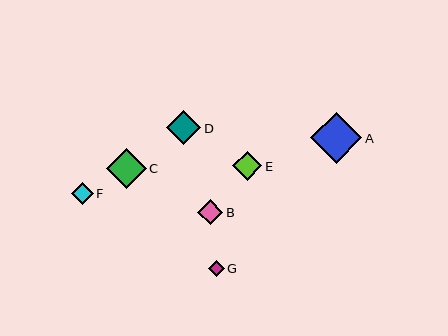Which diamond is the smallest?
Diamond G is the smallest with a size of approximately 16 pixels.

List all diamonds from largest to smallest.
From largest to smallest: A, C, D, E, B, F, G.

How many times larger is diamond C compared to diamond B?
Diamond C is approximately 1.6 times the size of diamond B.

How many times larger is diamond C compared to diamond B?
Diamond C is approximately 1.6 times the size of diamond B.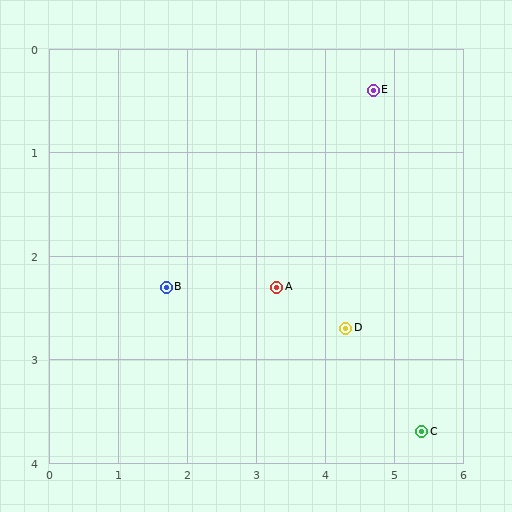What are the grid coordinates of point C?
Point C is at approximately (5.4, 3.7).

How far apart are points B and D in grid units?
Points B and D are about 2.6 grid units apart.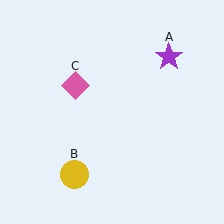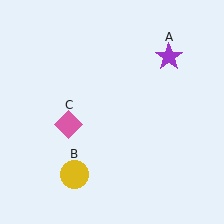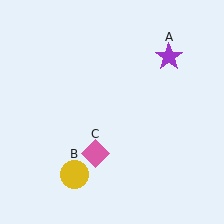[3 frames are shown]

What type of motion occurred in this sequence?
The pink diamond (object C) rotated counterclockwise around the center of the scene.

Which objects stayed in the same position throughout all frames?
Purple star (object A) and yellow circle (object B) remained stationary.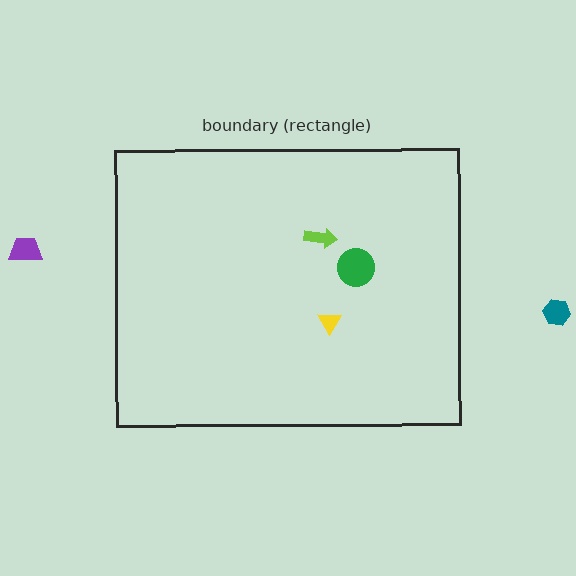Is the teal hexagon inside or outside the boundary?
Outside.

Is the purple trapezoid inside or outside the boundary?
Outside.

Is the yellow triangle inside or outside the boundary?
Inside.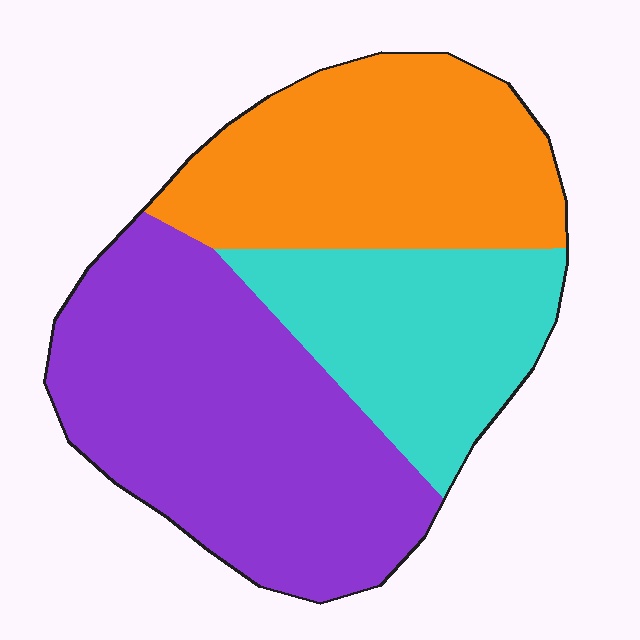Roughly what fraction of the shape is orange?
Orange covers about 30% of the shape.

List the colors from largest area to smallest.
From largest to smallest: purple, orange, cyan.